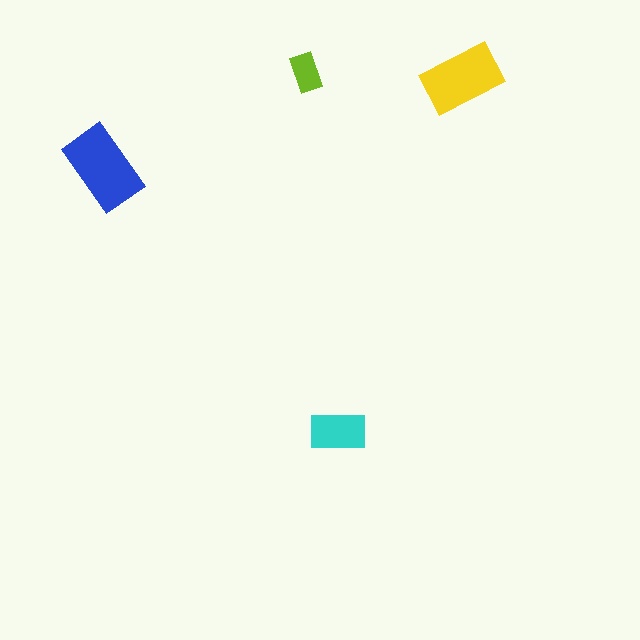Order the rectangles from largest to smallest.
the blue one, the yellow one, the cyan one, the lime one.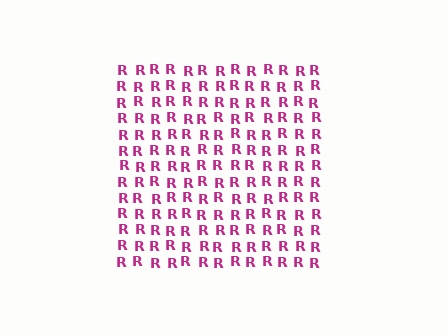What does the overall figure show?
The overall figure shows a square.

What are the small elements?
The small elements are letter R's.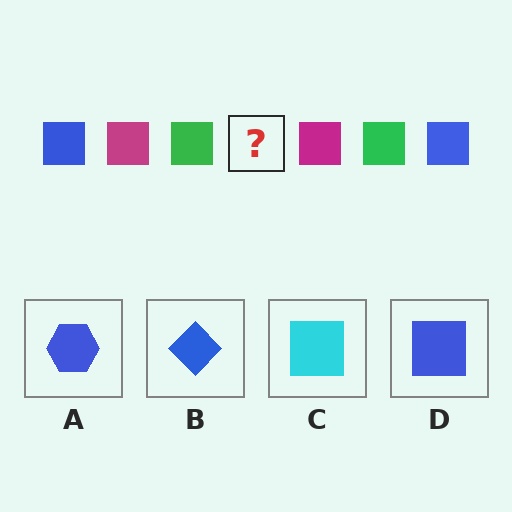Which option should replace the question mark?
Option D.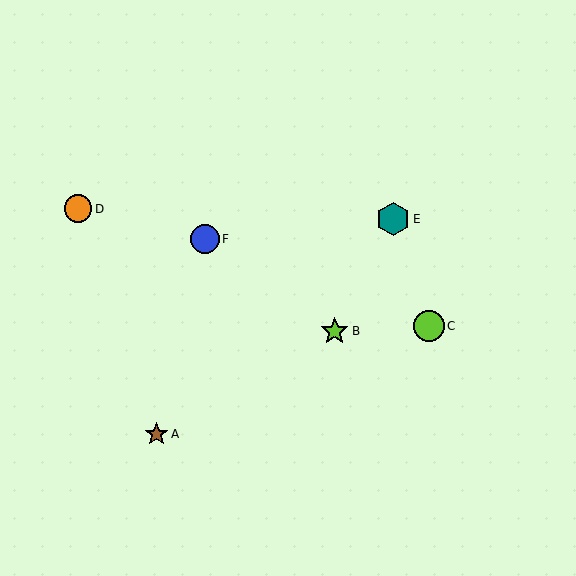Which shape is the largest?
The teal hexagon (labeled E) is the largest.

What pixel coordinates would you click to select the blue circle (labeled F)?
Click at (205, 239) to select the blue circle F.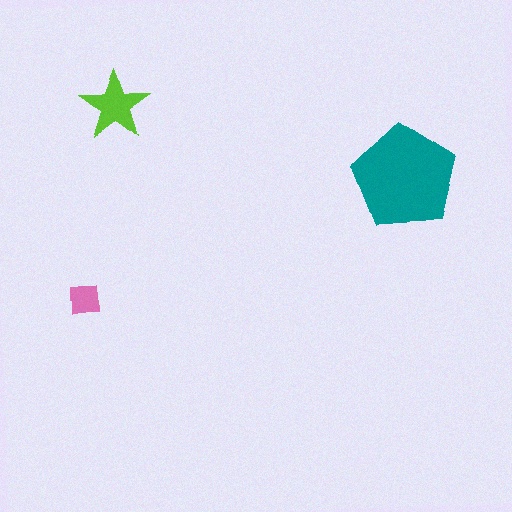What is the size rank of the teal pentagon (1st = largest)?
1st.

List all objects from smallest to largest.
The pink square, the lime star, the teal pentagon.